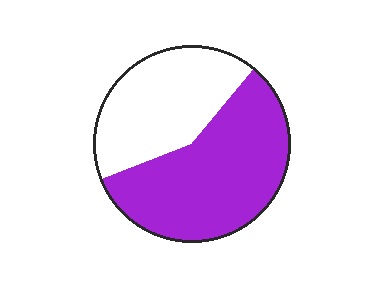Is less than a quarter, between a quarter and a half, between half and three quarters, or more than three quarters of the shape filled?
Between half and three quarters.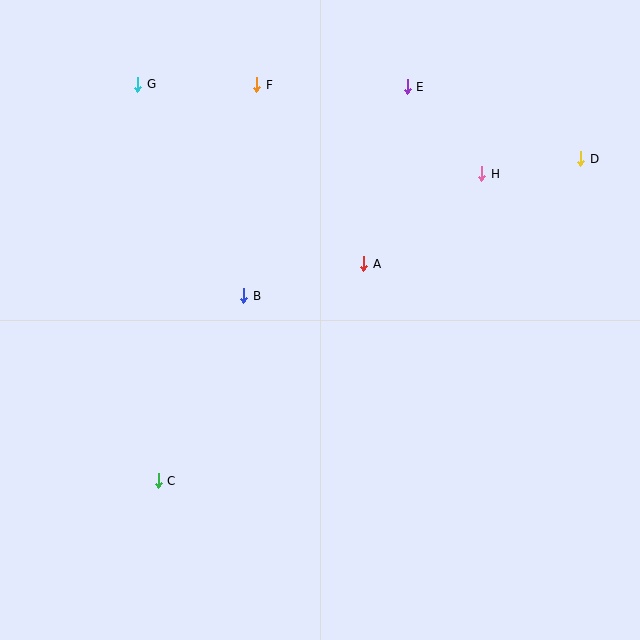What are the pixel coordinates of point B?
Point B is at (244, 296).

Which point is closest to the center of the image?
Point A at (364, 264) is closest to the center.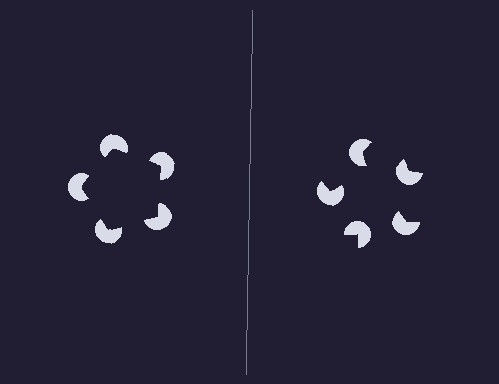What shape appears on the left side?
An illusory pentagon.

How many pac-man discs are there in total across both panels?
10 — 5 on each side.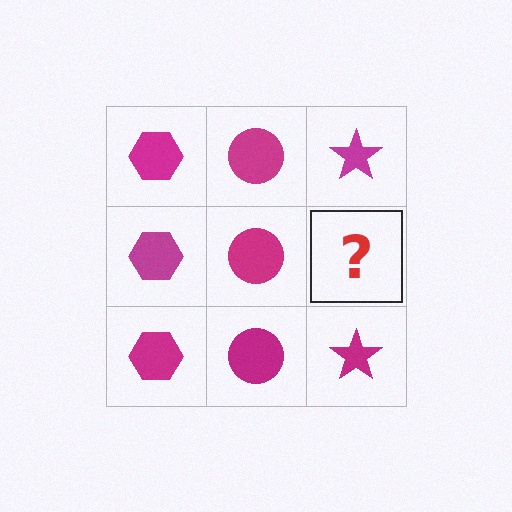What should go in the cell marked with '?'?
The missing cell should contain a magenta star.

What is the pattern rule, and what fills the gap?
The rule is that each column has a consistent shape. The gap should be filled with a magenta star.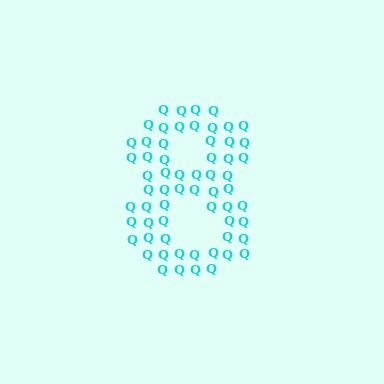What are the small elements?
The small elements are letter Q's.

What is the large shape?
The large shape is the digit 8.